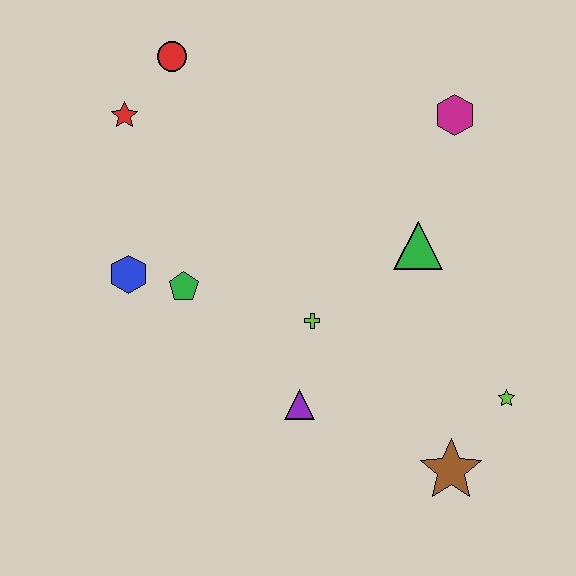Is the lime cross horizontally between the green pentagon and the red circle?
No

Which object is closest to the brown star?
The lime star is closest to the brown star.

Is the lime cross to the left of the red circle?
No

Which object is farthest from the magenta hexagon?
The blue hexagon is farthest from the magenta hexagon.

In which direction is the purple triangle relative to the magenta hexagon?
The purple triangle is below the magenta hexagon.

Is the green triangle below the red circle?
Yes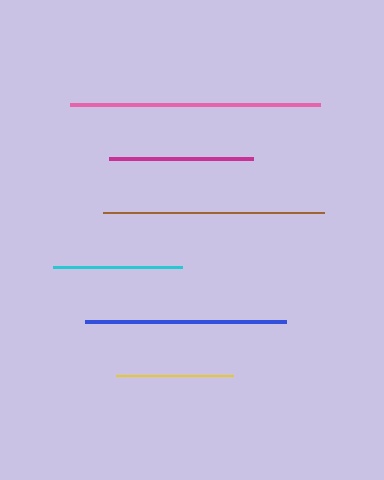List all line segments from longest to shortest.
From longest to shortest: pink, brown, blue, magenta, cyan, yellow.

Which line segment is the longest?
The pink line is the longest at approximately 250 pixels.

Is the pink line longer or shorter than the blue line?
The pink line is longer than the blue line.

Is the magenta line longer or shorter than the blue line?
The blue line is longer than the magenta line.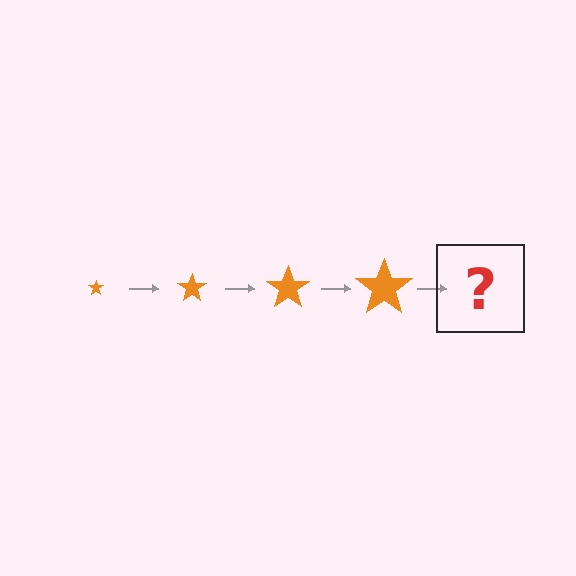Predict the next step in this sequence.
The next step is an orange star, larger than the previous one.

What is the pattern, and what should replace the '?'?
The pattern is that the star gets progressively larger each step. The '?' should be an orange star, larger than the previous one.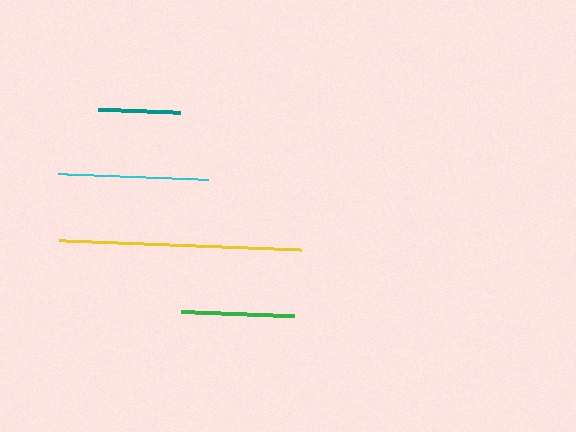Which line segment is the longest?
The yellow line is the longest at approximately 241 pixels.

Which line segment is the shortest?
The teal line is the shortest at approximately 82 pixels.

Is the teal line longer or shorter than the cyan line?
The cyan line is longer than the teal line.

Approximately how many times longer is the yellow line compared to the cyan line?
The yellow line is approximately 1.6 times the length of the cyan line.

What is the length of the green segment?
The green segment is approximately 113 pixels long.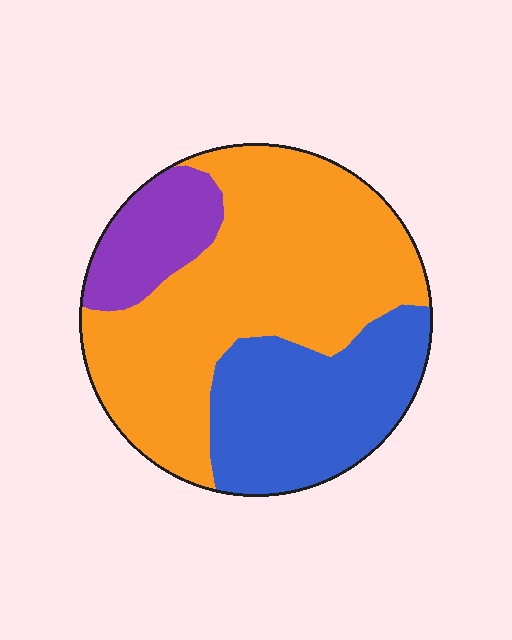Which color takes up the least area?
Purple, at roughly 15%.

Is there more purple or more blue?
Blue.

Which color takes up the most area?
Orange, at roughly 55%.